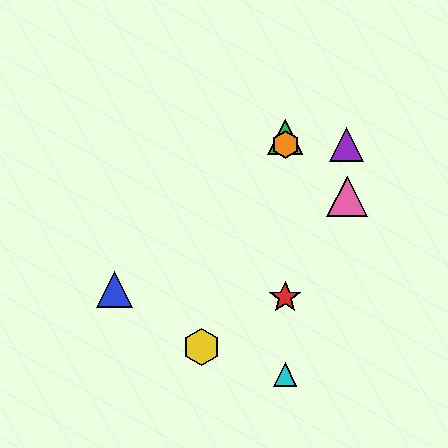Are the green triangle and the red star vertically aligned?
Yes, both are at x≈285.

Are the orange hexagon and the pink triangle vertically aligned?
No, the orange hexagon is at x≈285 and the pink triangle is at x≈347.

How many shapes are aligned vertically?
4 shapes (the red star, the green triangle, the orange hexagon, the cyan triangle) are aligned vertically.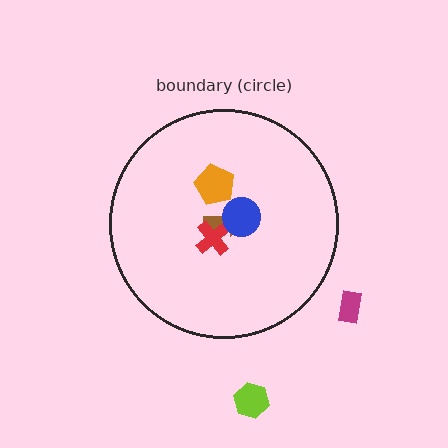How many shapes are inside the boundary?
4 inside, 2 outside.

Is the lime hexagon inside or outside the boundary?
Outside.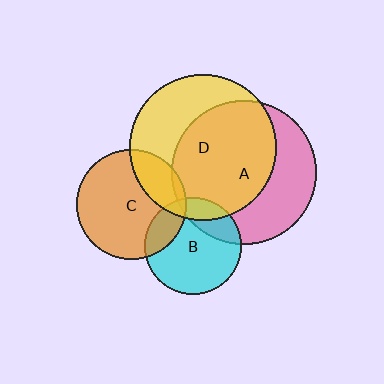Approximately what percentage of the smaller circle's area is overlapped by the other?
Approximately 15%.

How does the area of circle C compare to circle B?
Approximately 1.3 times.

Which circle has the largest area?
Circle D (yellow).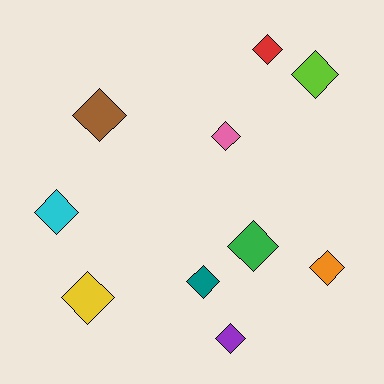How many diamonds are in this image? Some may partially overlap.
There are 10 diamonds.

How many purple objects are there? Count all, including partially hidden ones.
There is 1 purple object.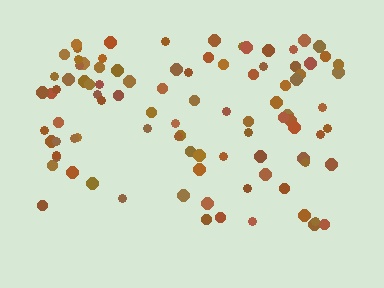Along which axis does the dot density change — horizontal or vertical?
Vertical.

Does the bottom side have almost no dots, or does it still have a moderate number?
Still a moderate number, just noticeably fewer than the top.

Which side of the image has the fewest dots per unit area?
The bottom.